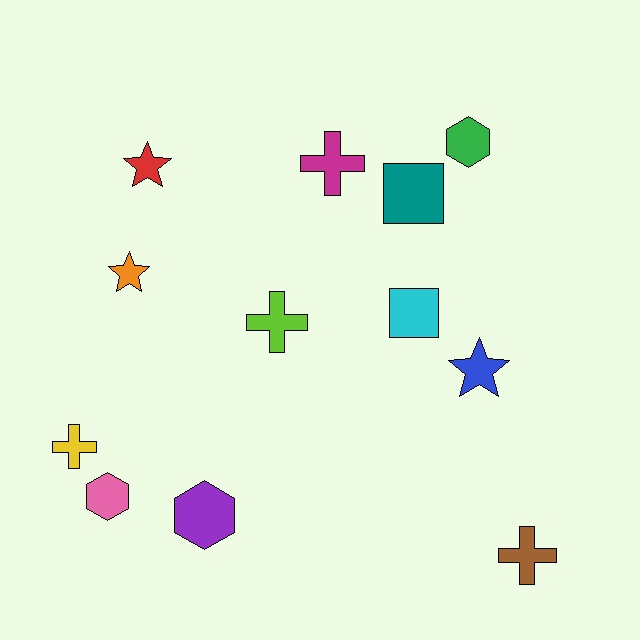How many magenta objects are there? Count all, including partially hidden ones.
There is 1 magenta object.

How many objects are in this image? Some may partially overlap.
There are 12 objects.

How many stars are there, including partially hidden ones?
There are 3 stars.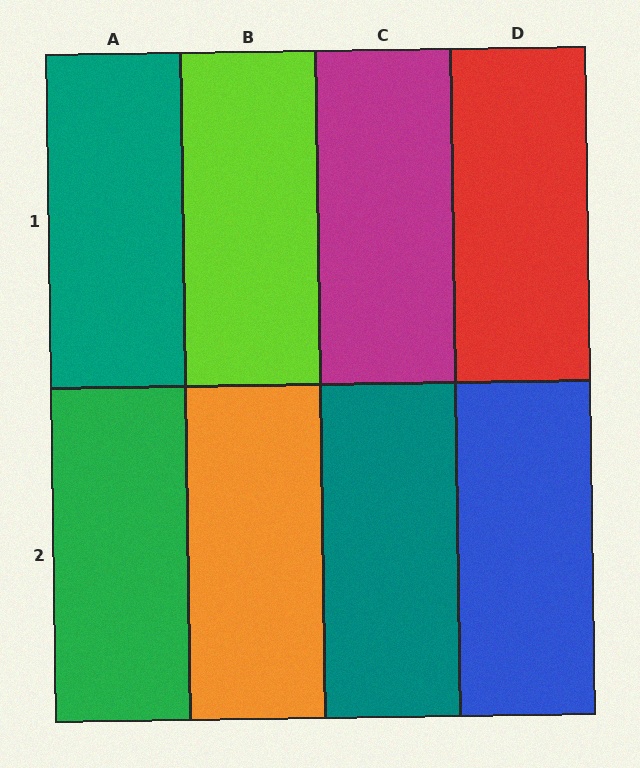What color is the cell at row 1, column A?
Teal.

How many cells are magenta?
1 cell is magenta.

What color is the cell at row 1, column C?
Magenta.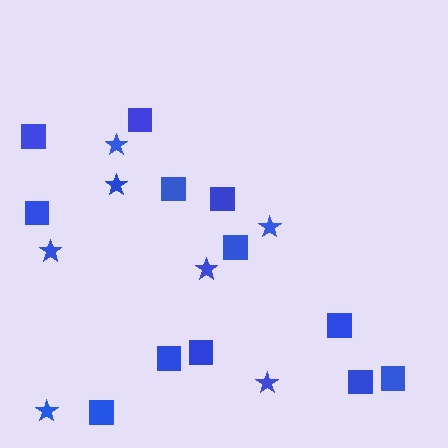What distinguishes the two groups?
There are 2 groups: one group of squares (12) and one group of stars (7).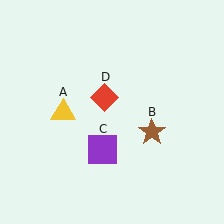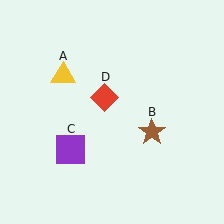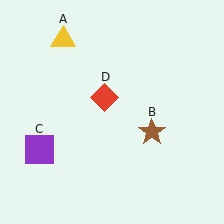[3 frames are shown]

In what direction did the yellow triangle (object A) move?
The yellow triangle (object A) moved up.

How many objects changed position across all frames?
2 objects changed position: yellow triangle (object A), purple square (object C).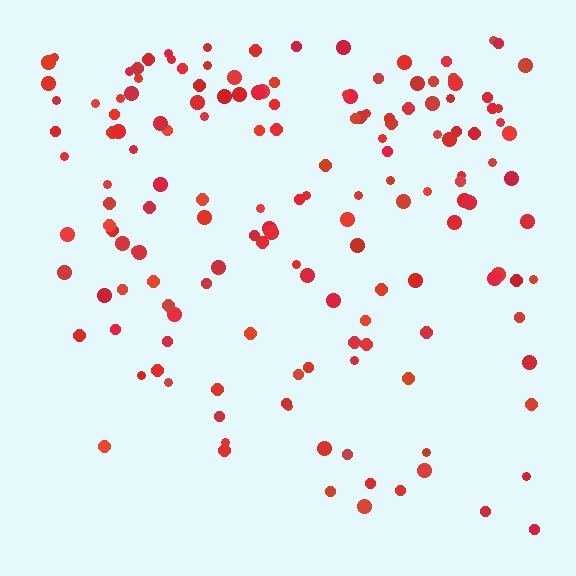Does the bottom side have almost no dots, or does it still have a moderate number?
Still a moderate number, just noticeably fewer than the top.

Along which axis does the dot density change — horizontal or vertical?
Vertical.